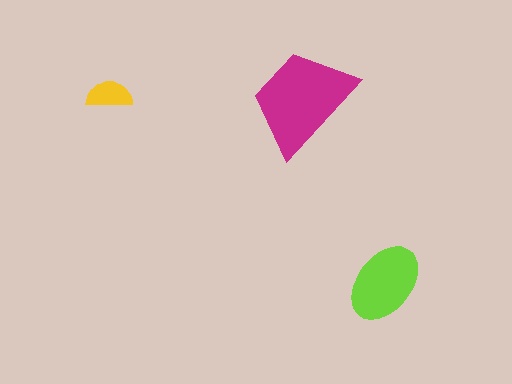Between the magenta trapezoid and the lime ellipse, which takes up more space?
The magenta trapezoid.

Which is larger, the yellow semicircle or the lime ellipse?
The lime ellipse.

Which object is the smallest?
The yellow semicircle.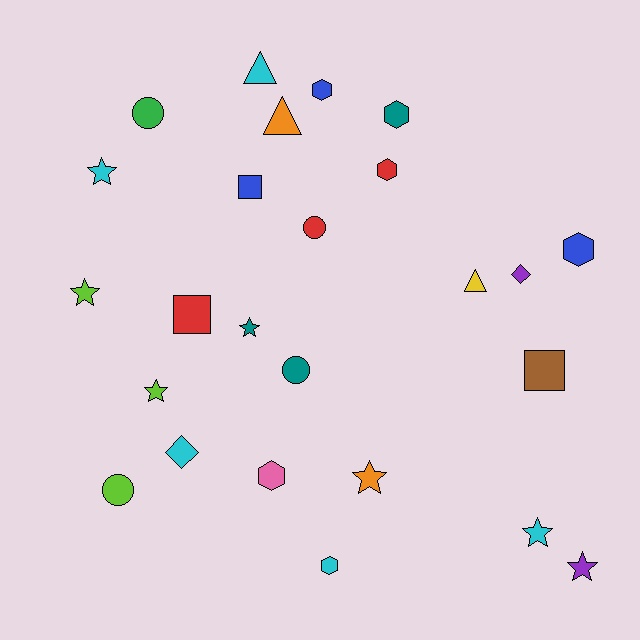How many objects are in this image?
There are 25 objects.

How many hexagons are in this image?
There are 6 hexagons.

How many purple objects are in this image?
There are 2 purple objects.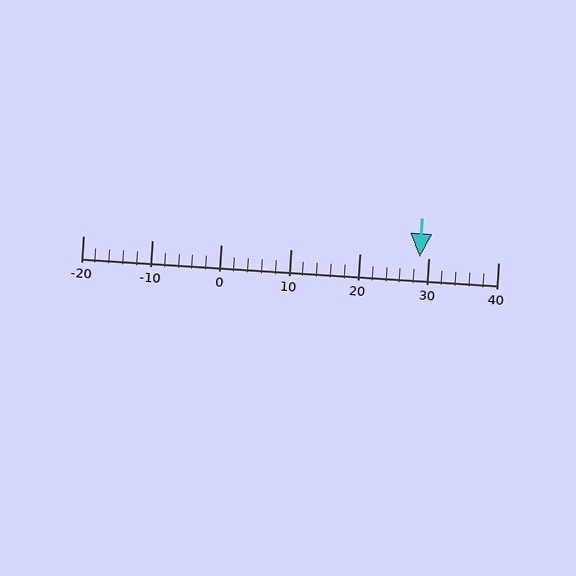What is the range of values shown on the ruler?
The ruler shows values from -20 to 40.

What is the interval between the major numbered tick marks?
The major tick marks are spaced 10 units apart.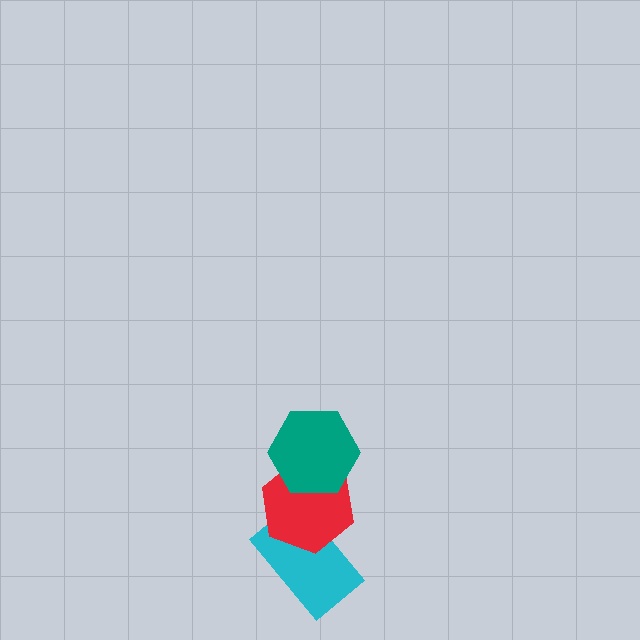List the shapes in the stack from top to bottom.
From top to bottom: the teal hexagon, the red hexagon, the cyan rectangle.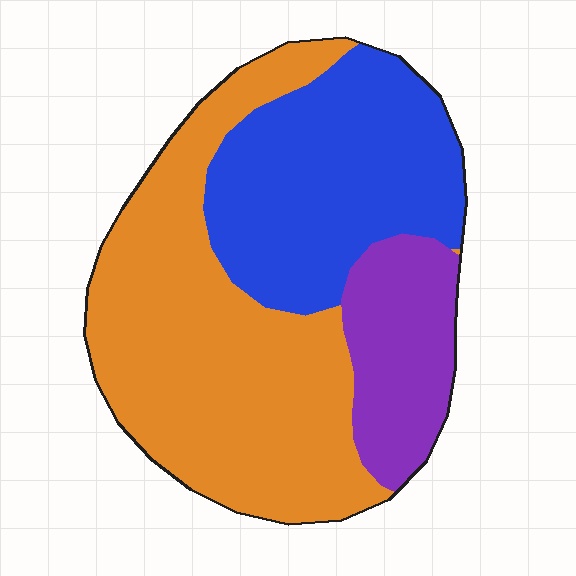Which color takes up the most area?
Orange, at roughly 50%.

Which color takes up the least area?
Purple, at roughly 15%.